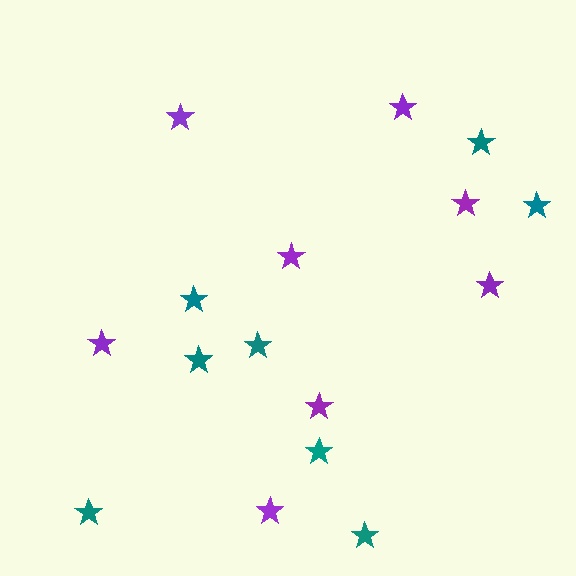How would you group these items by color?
There are 2 groups: one group of purple stars (8) and one group of teal stars (8).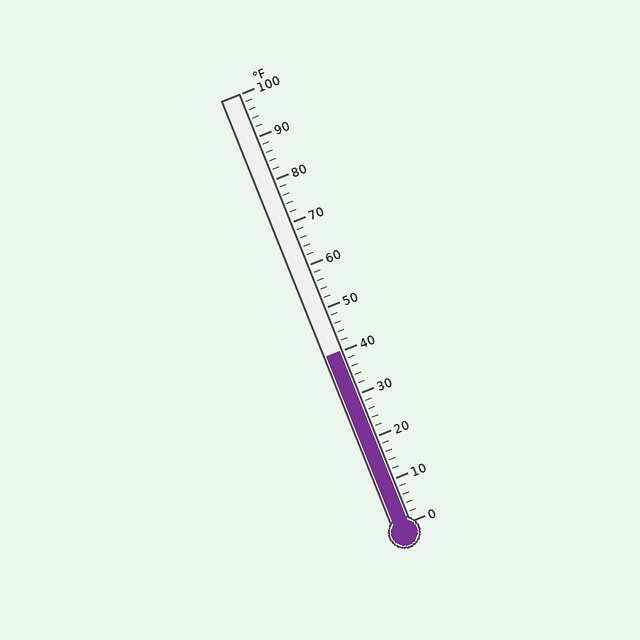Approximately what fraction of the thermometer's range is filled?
The thermometer is filled to approximately 40% of its range.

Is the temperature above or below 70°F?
The temperature is below 70°F.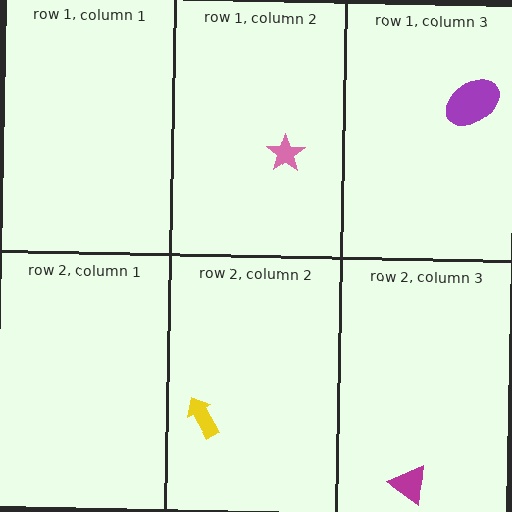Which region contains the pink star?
The row 1, column 2 region.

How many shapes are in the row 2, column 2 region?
1.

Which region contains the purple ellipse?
The row 1, column 3 region.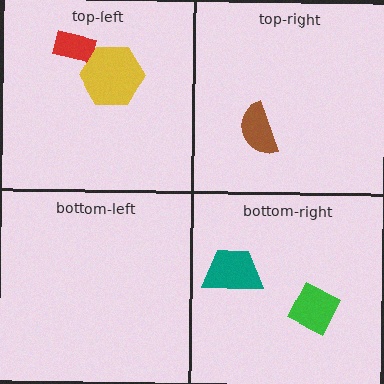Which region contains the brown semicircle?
The top-right region.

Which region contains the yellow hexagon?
The top-left region.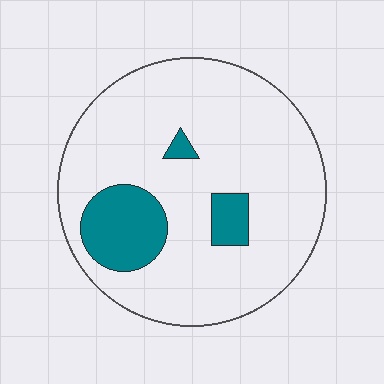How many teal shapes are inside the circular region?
3.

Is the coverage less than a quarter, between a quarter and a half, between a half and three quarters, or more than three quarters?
Less than a quarter.